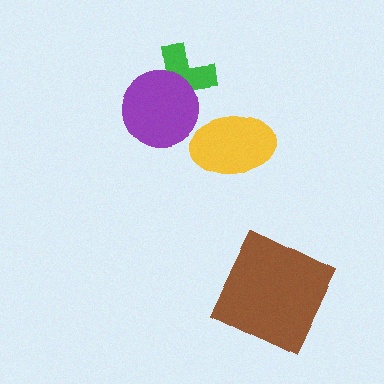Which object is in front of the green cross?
The purple circle is in front of the green cross.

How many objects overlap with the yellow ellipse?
0 objects overlap with the yellow ellipse.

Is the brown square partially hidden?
No, no other shape covers it.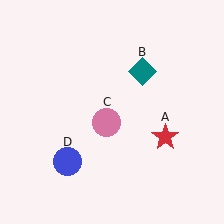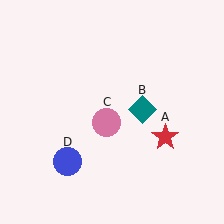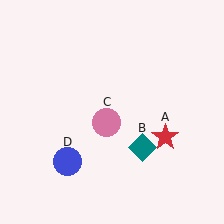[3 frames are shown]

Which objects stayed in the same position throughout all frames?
Red star (object A) and pink circle (object C) and blue circle (object D) remained stationary.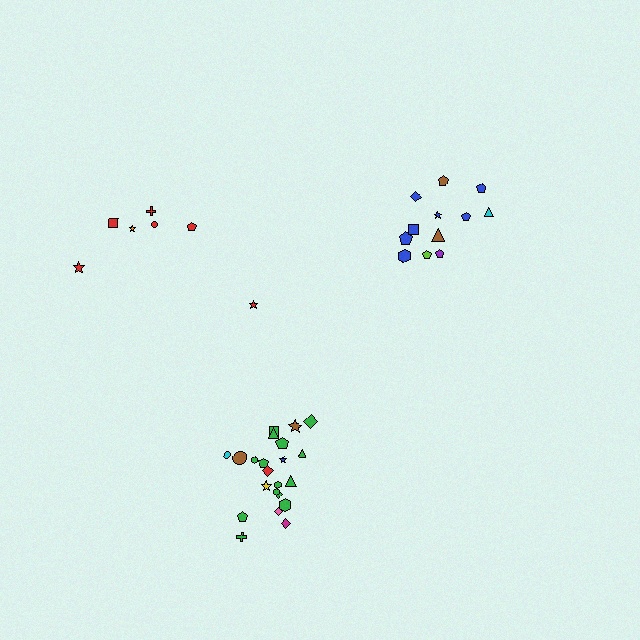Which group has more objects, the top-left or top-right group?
The top-right group.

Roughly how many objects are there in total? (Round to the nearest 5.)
Roughly 40 objects in total.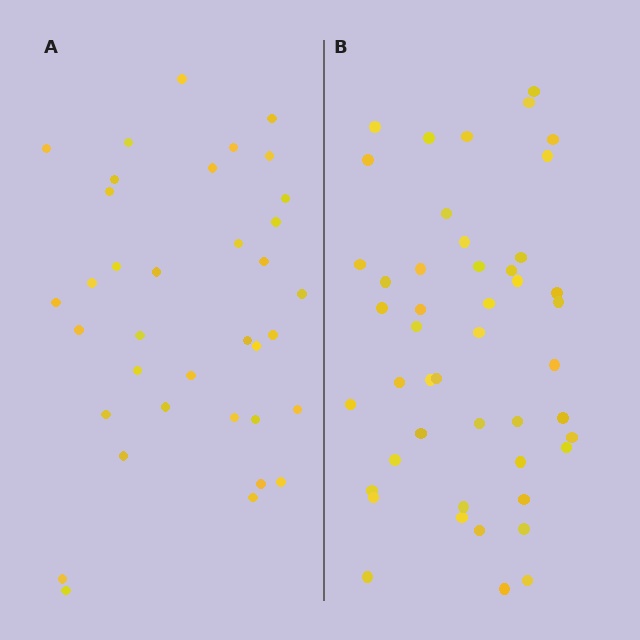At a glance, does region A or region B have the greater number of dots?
Region B (the right region) has more dots.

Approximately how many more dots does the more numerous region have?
Region B has roughly 12 or so more dots than region A.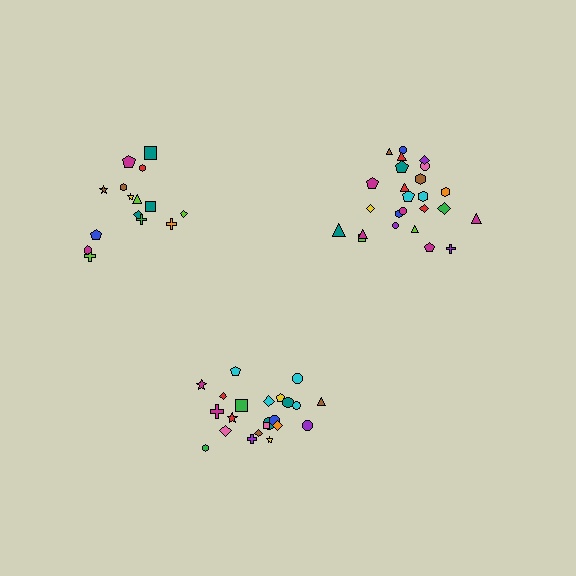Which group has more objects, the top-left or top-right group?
The top-right group.